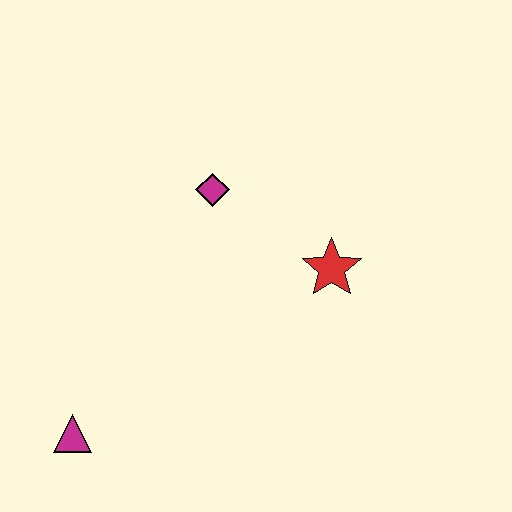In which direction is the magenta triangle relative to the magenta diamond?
The magenta triangle is below the magenta diamond.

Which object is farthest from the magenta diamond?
The magenta triangle is farthest from the magenta diamond.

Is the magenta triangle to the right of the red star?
No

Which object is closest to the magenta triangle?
The magenta diamond is closest to the magenta triangle.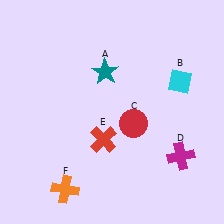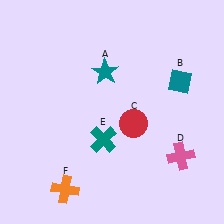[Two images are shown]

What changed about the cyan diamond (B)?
In Image 1, B is cyan. In Image 2, it changed to teal.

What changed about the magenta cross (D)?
In Image 1, D is magenta. In Image 2, it changed to pink.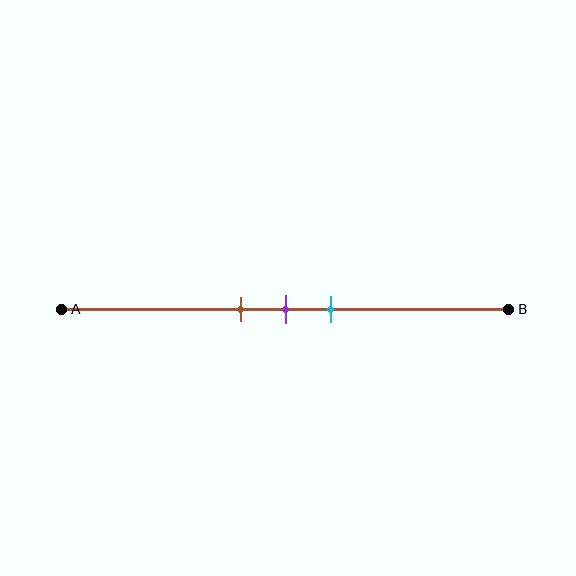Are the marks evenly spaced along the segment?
Yes, the marks are approximately evenly spaced.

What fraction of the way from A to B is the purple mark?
The purple mark is approximately 50% (0.5) of the way from A to B.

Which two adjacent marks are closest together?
The brown and purple marks are the closest adjacent pair.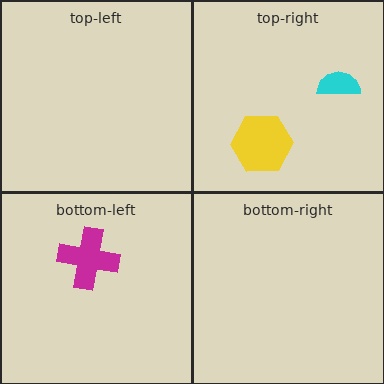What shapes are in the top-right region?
The yellow hexagon, the cyan semicircle.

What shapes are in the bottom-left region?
The magenta cross.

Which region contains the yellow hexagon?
The top-right region.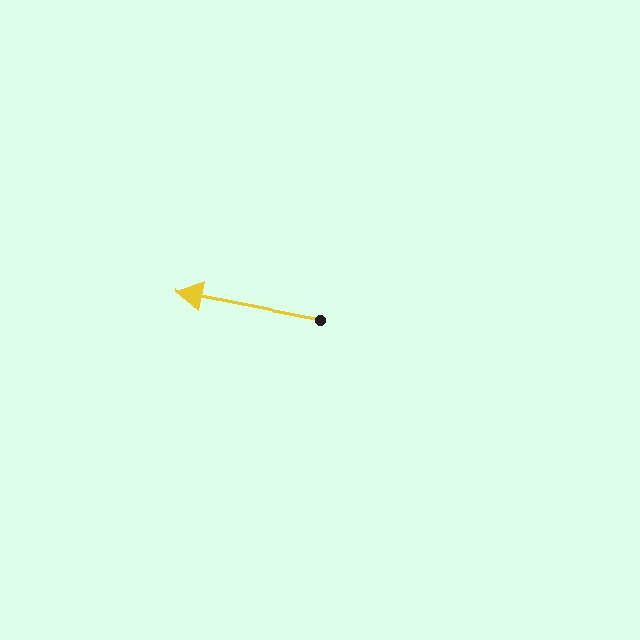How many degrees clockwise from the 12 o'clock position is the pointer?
Approximately 281 degrees.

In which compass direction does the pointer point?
West.